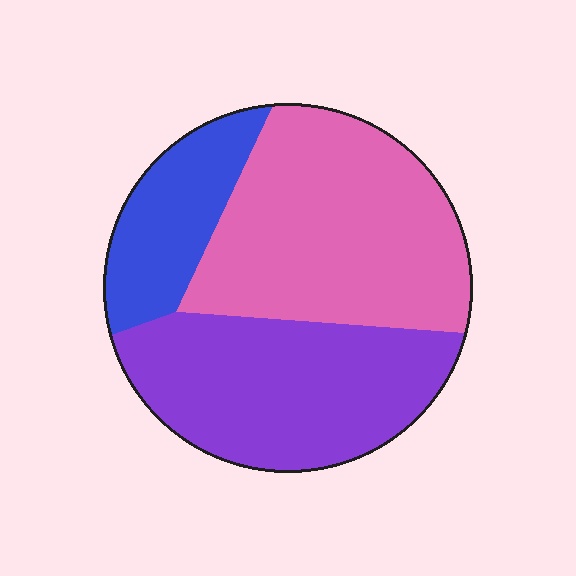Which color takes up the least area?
Blue, at roughly 20%.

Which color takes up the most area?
Pink, at roughly 45%.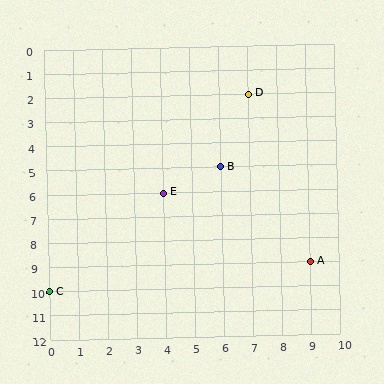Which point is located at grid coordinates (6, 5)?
Point B is at (6, 5).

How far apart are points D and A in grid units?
Points D and A are 2 columns and 7 rows apart (about 7.3 grid units diagonally).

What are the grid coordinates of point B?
Point B is at grid coordinates (6, 5).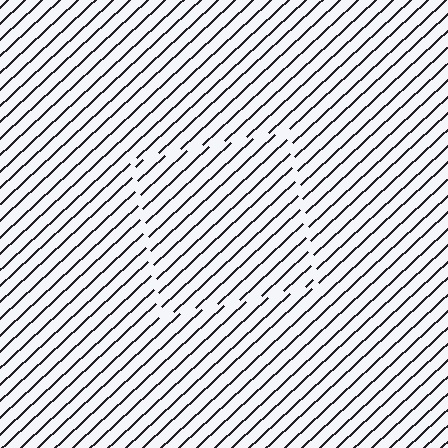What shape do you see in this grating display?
An illusory square. The interior of the shape contains the same grating, shifted by half a period — the contour is defined by the phase discontinuity where line-ends from the inner and outer gratings abut.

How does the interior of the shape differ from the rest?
The interior of the shape contains the same grating, shifted by half a period — the contour is defined by the phase discontinuity where line-ends from the inner and outer gratings abut.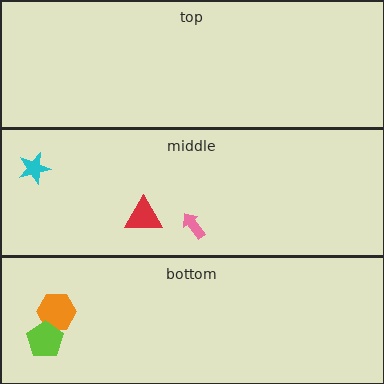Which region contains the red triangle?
The middle region.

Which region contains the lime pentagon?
The bottom region.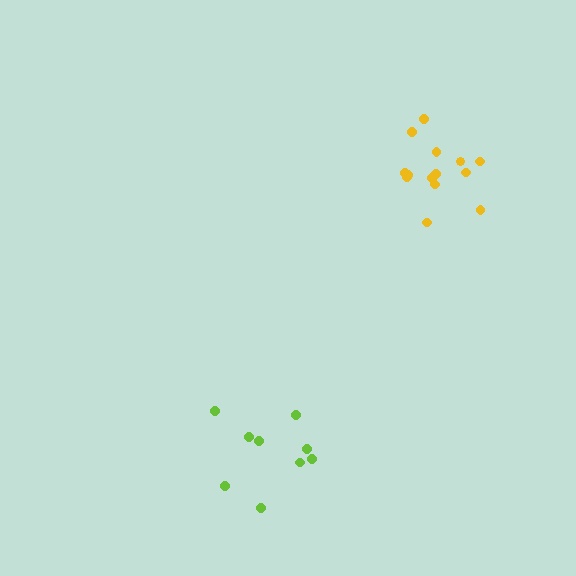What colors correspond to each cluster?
The clusters are colored: lime, yellow.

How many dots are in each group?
Group 1: 9 dots, Group 2: 14 dots (23 total).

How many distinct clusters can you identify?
There are 2 distinct clusters.